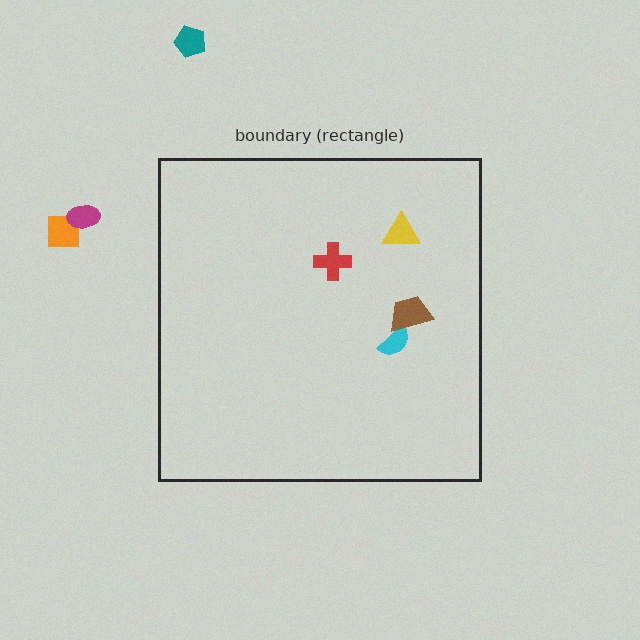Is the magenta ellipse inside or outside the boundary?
Outside.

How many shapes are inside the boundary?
4 inside, 3 outside.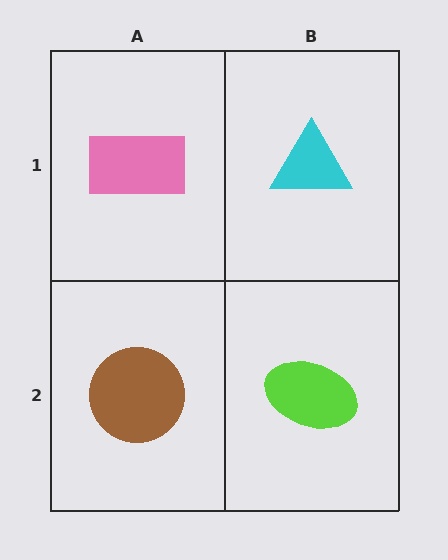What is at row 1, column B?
A cyan triangle.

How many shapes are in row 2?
2 shapes.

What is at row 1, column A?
A pink rectangle.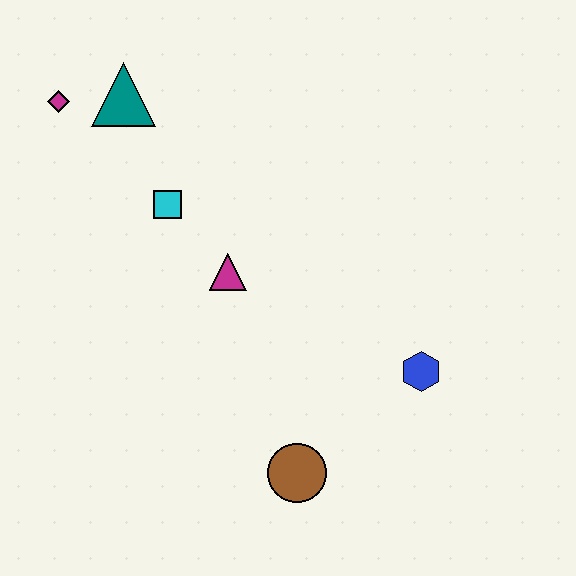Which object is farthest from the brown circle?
The magenta diamond is farthest from the brown circle.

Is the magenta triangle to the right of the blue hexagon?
No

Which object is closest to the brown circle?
The blue hexagon is closest to the brown circle.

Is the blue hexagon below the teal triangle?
Yes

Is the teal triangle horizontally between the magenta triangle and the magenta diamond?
Yes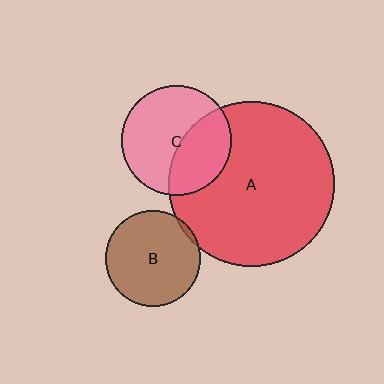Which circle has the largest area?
Circle A (red).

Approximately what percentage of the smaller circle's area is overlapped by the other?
Approximately 40%.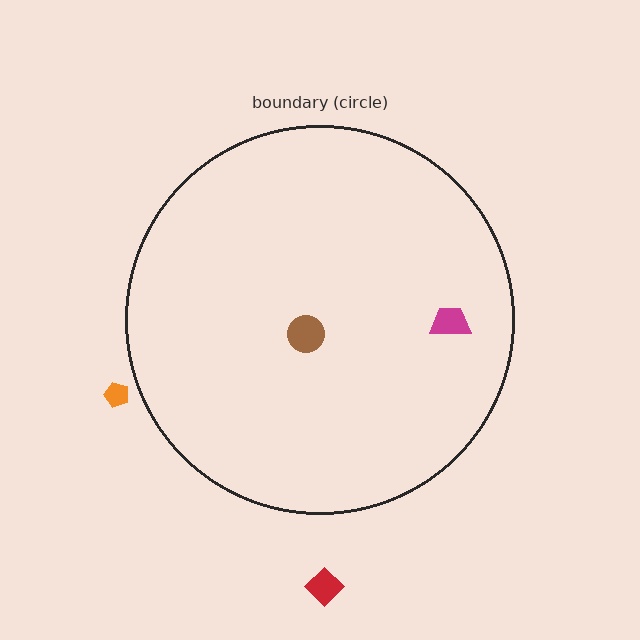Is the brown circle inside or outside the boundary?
Inside.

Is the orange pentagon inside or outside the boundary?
Outside.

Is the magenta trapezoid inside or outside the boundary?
Inside.